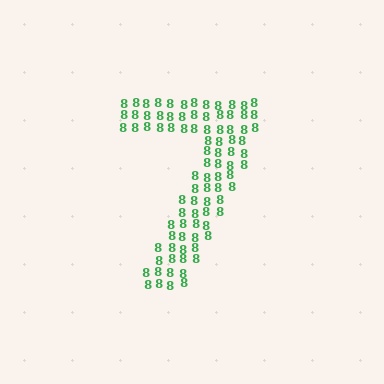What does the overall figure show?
The overall figure shows the digit 7.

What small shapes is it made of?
It is made of small digit 8's.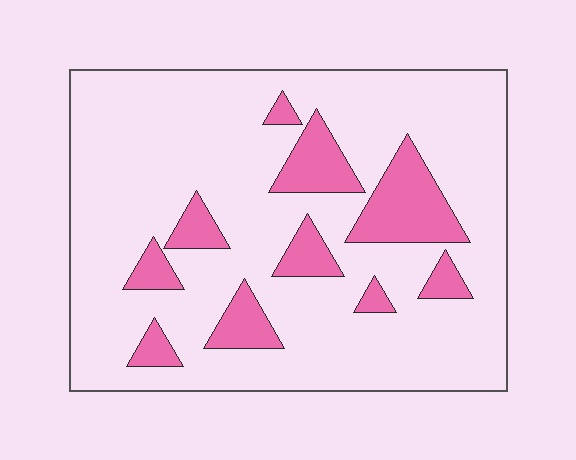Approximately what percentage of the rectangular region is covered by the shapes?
Approximately 20%.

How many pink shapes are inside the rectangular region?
10.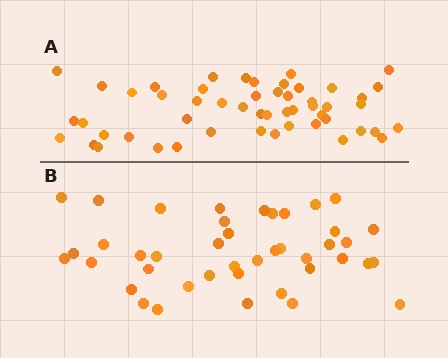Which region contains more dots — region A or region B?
Region A (the top region) has more dots.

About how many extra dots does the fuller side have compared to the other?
Region A has roughly 10 or so more dots than region B.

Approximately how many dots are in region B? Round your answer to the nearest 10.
About 40 dots. (The exact count is 42, which rounds to 40.)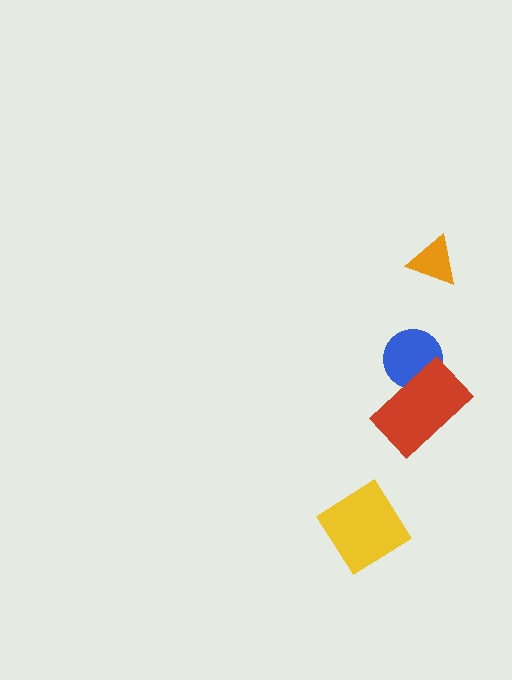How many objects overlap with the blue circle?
1 object overlaps with the blue circle.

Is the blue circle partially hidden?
Yes, it is partially covered by another shape.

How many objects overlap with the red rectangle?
1 object overlaps with the red rectangle.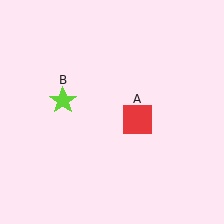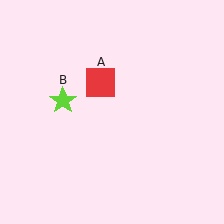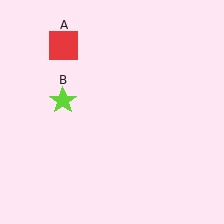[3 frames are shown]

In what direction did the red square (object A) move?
The red square (object A) moved up and to the left.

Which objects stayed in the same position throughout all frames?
Lime star (object B) remained stationary.